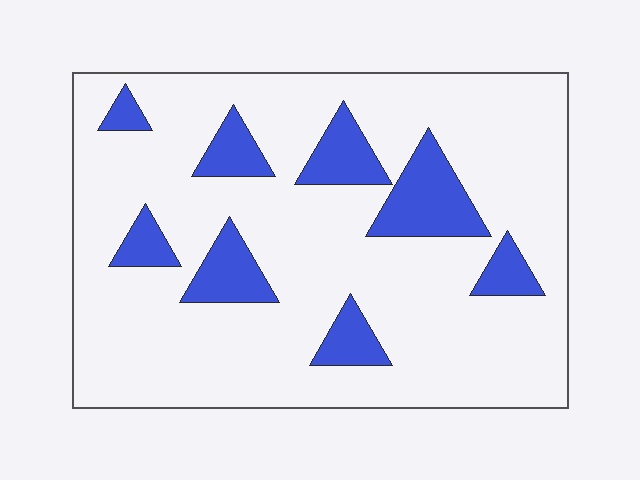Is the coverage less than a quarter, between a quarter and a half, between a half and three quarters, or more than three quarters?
Less than a quarter.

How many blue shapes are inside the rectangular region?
8.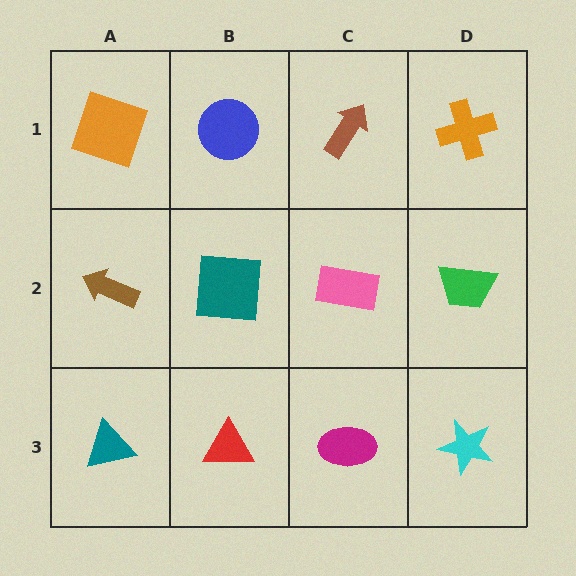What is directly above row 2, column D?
An orange cross.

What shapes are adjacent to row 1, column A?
A brown arrow (row 2, column A), a blue circle (row 1, column B).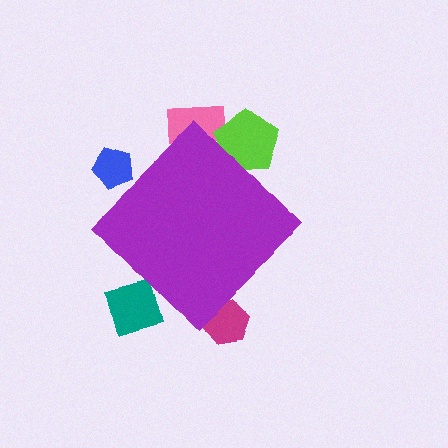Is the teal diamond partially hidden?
Yes, the teal diamond is partially hidden behind the purple diamond.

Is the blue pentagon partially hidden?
Yes, the blue pentagon is partially hidden behind the purple diamond.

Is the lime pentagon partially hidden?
Yes, the lime pentagon is partially hidden behind the purple diamond.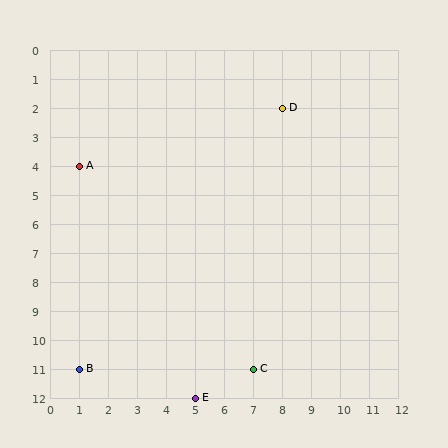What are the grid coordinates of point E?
Point E is at grid coordinates (5, 12).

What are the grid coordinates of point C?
Point C is at grid coordinates (7, 11).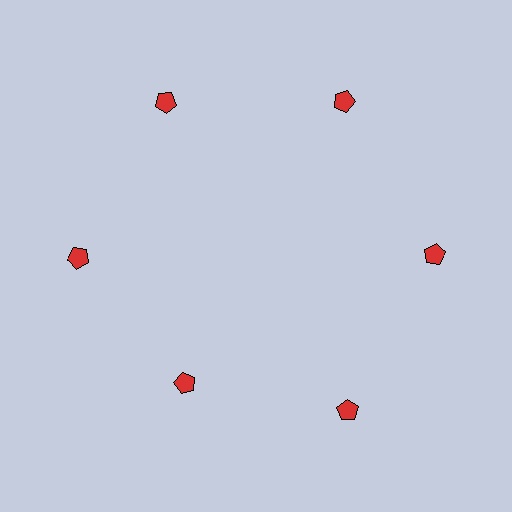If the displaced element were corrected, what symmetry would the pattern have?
It would have 6-fold rotational symmetry — the pattern would map onto itself every 60 degrees.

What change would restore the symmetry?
The symmetry would be restored by moving it outward, back onto the ring so that all 6 pentagons sit at equal angles and equal distance from the center.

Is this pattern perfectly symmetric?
No. The 6 red pentagons are arranged in a ring, but one element near the 7 o'clock position is pulled inward toward the center, breaking the 6-fold rotational symmetry.